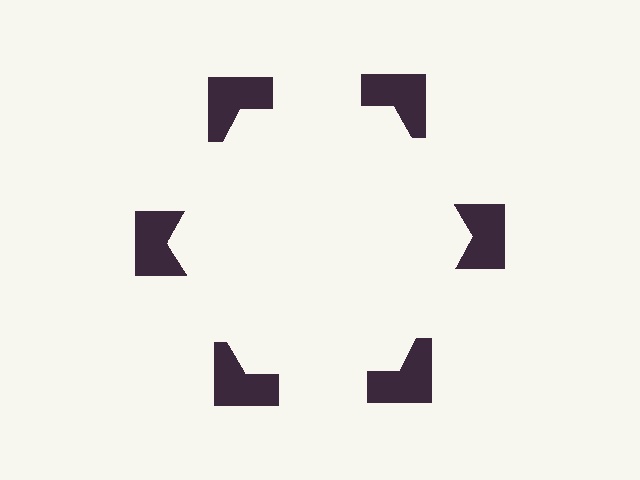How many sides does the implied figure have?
6 sides.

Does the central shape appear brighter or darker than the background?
It typically appears slightly brighter than the background, even though no actual brightness change is drawn.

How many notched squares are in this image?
There are 6 — one at each vertex of the illusory hexagon.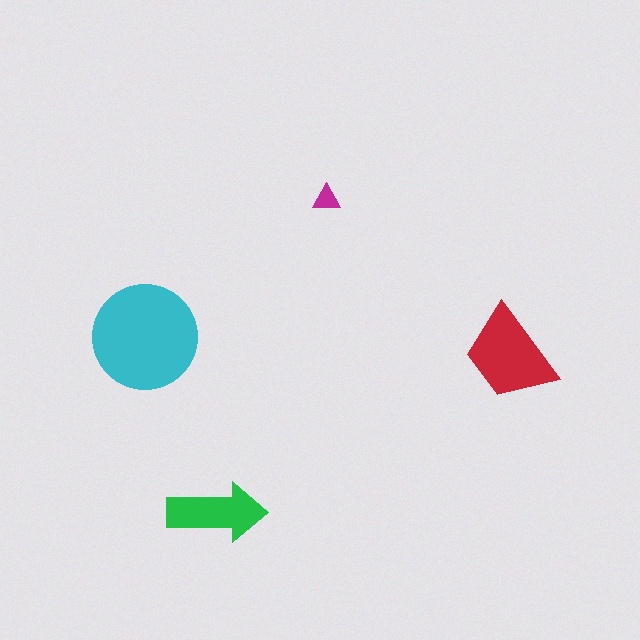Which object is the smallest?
The magenta triangle.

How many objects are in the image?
There are 4 objects in the image.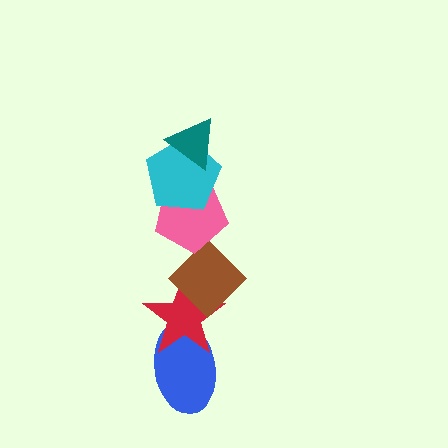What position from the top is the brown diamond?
The brown diamond is 4th from the top.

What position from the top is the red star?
The red star is 5th from the top.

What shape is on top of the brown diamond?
The pink pentagon is on top of the brown diamond.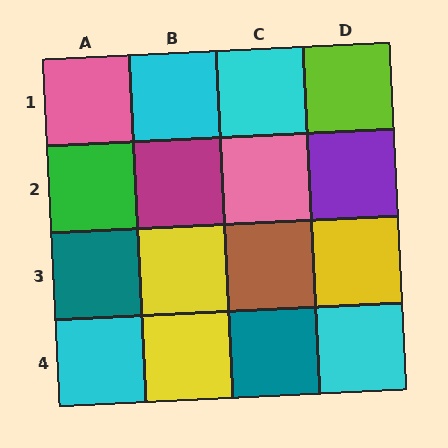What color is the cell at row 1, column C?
Cyan.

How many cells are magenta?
1 cell is magenta.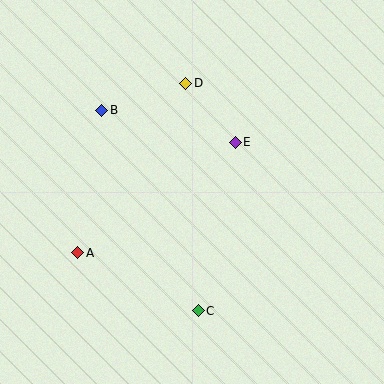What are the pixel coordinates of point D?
Point D is at (186, 83).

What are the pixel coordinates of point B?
Point B is at (102, 110).